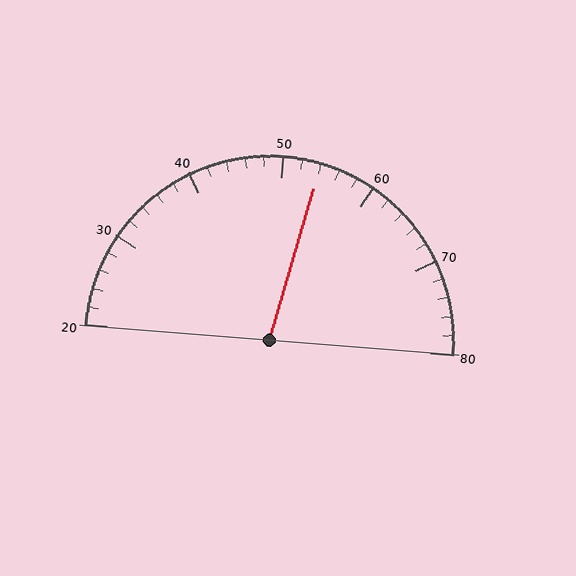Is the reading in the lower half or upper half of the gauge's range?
The reading is in the upper half of the range (20 to 80).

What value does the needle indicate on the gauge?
The needle indicates approximately 54.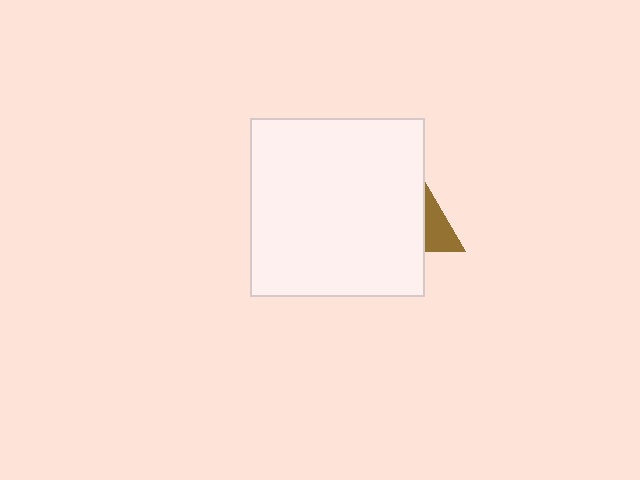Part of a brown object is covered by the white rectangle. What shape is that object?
It is a triangle.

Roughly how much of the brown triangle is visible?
A small part of it is visible (roughly 33%).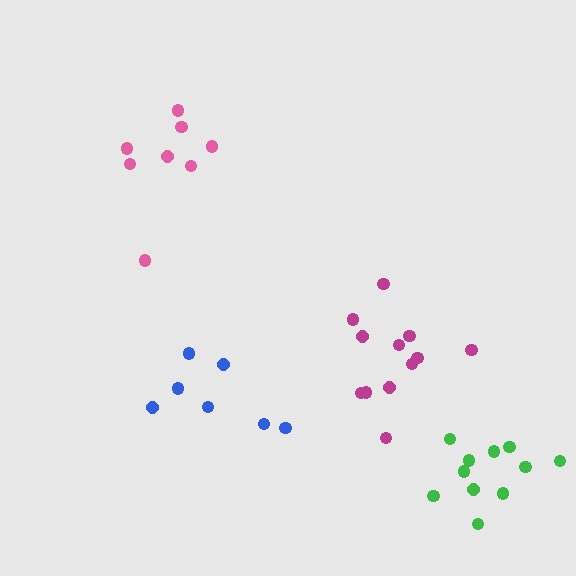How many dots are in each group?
Group 1: 7 dots, Group 2: 8 dots, Group 3: 11 dots, Group 4: 12 dots (38 total).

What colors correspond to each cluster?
The clusters are colored: blue, pink, green, magenta.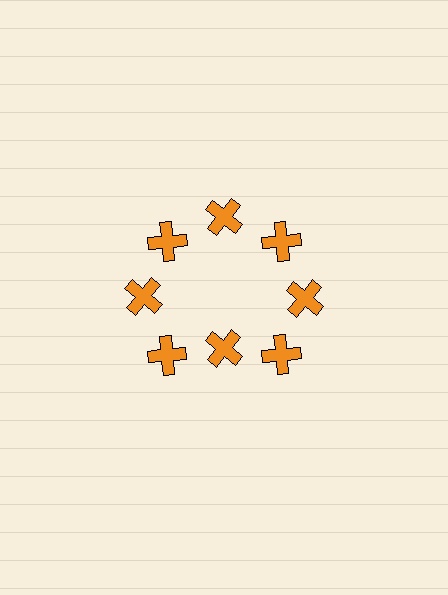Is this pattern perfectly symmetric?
No. The 8 orange crosses are arranged in a ring, but one element near the 6 o'clock position is pulled inward toward the center, breaking the 8-fold rotational symmetry.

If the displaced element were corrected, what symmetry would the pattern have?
It would have 8-fold rotational symmetry — the pattern would map onto itself every 45 degrees.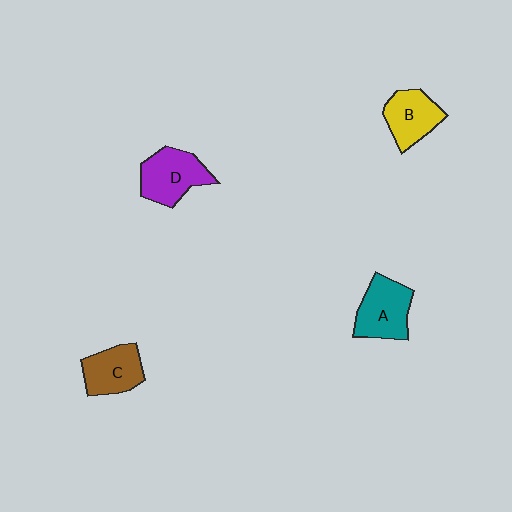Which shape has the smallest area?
Shape B (yellow).